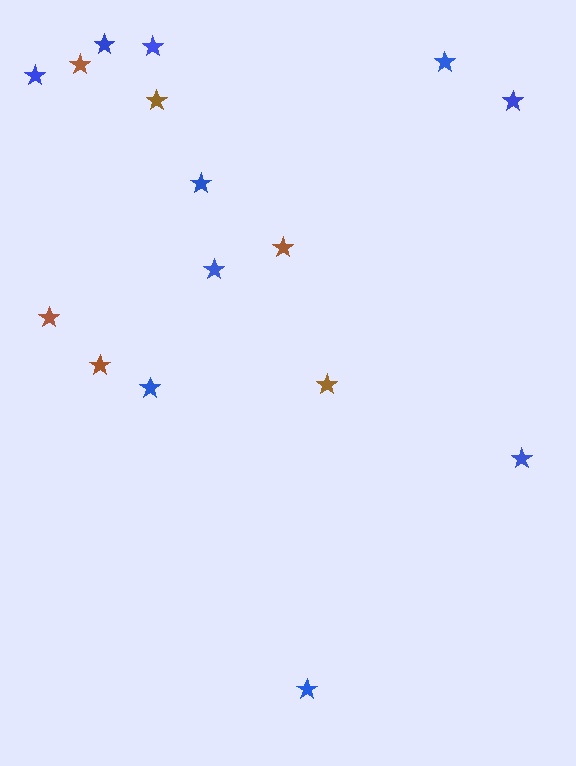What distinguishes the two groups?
There are 2 groups: one group of blue stars (10) and one group of brown stars (6).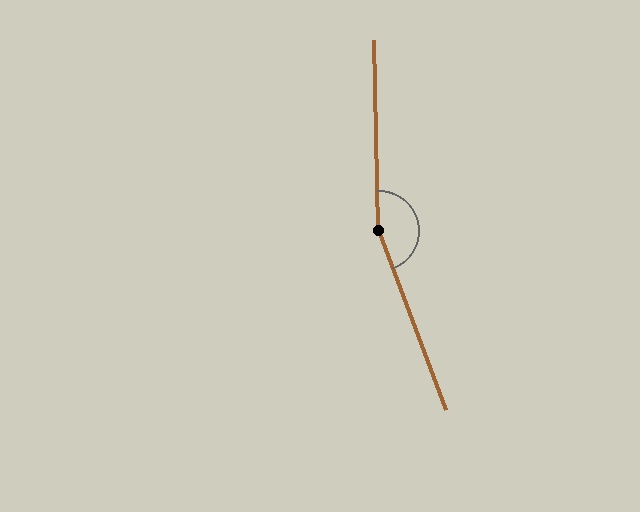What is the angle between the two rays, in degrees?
Approximately 160 degrees.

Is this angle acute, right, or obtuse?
It is obtuse.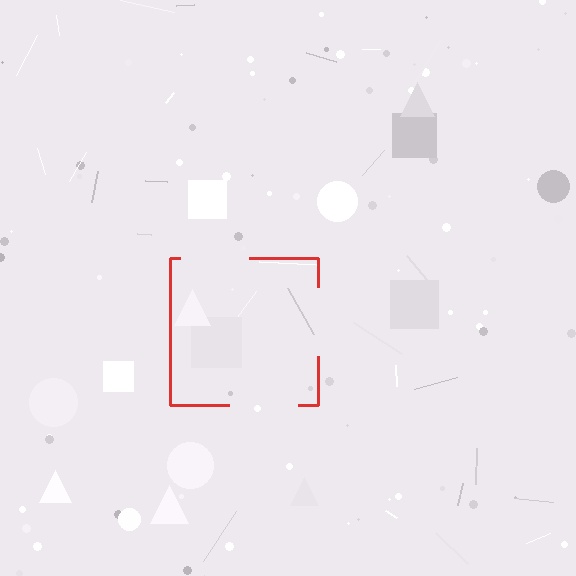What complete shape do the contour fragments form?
The contour fragments form a square.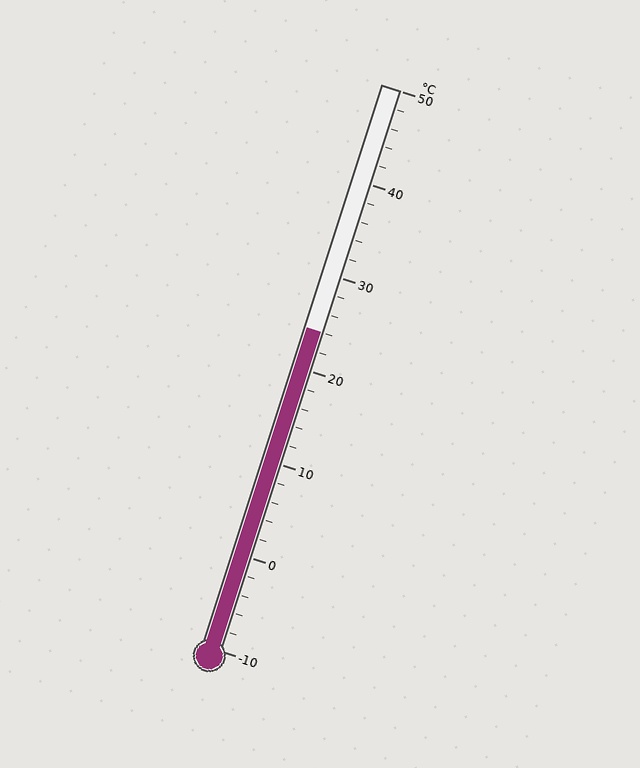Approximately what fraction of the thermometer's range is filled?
The thermometer is filled to approximately 55% of its range.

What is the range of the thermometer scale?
The thermometer scale ranges from -10°C to 50°C.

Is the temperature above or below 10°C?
The temperature is above 10°C.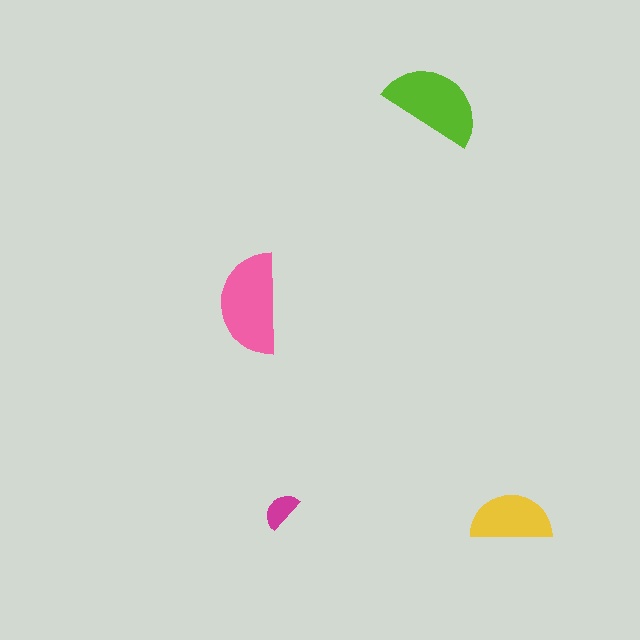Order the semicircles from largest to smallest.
the pink one, the lime one, the yellow one, the magenta one.